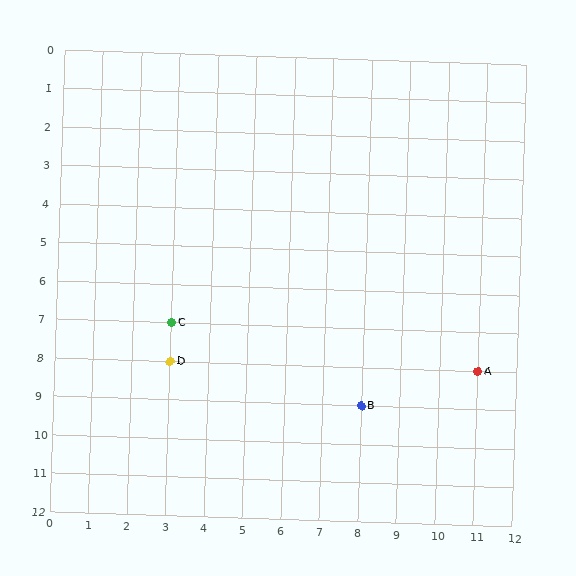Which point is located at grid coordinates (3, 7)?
Point C is at (3, 7).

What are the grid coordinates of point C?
Point C is at grid coordinates (3, 7).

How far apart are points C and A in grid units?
Points C and A are 8 columns and 1 row apart (about 8.1 grid units diagonally).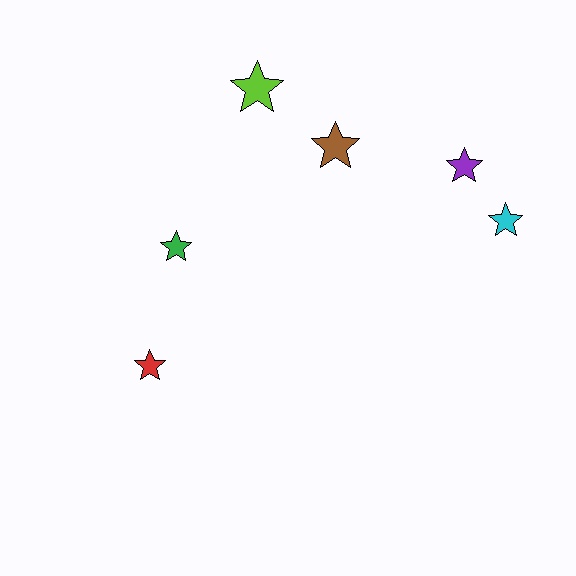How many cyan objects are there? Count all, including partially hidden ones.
There is 1 cyan object.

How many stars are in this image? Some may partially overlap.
There are 6 stars.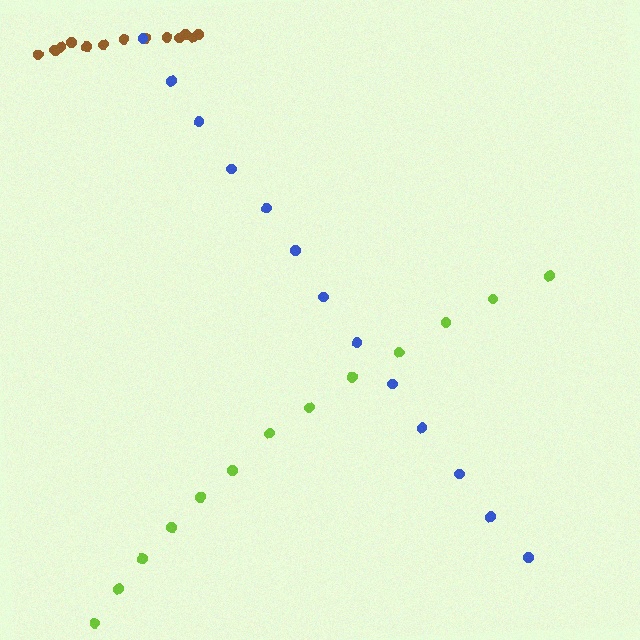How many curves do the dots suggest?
There are 3 distinct paths.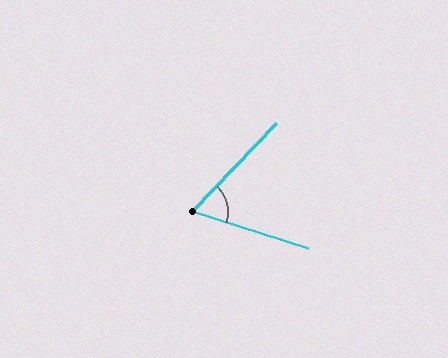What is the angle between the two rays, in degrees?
Approximately 64 degrees.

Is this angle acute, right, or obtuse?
It is acute.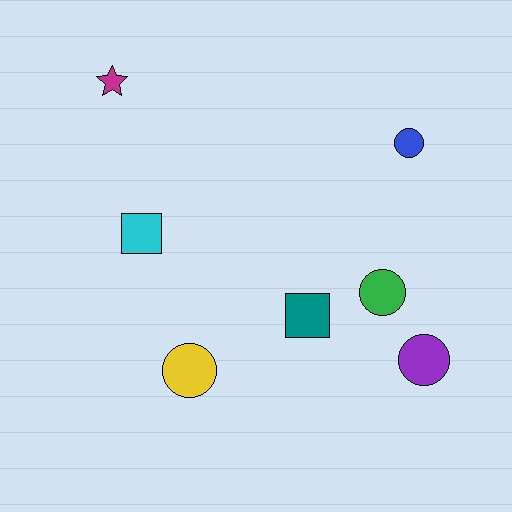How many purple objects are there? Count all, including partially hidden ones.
There is 1 purple object.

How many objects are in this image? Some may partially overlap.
There are 7 objects.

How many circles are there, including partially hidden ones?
There are 4 circles.